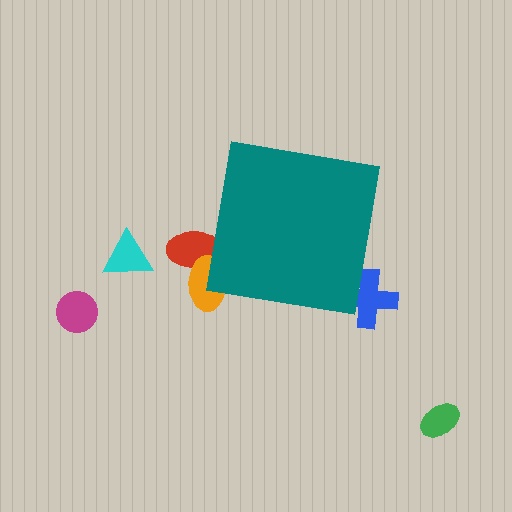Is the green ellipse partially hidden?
No, the green ellipse is fully visible.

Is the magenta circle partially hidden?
No, the magenta circle is fully visible.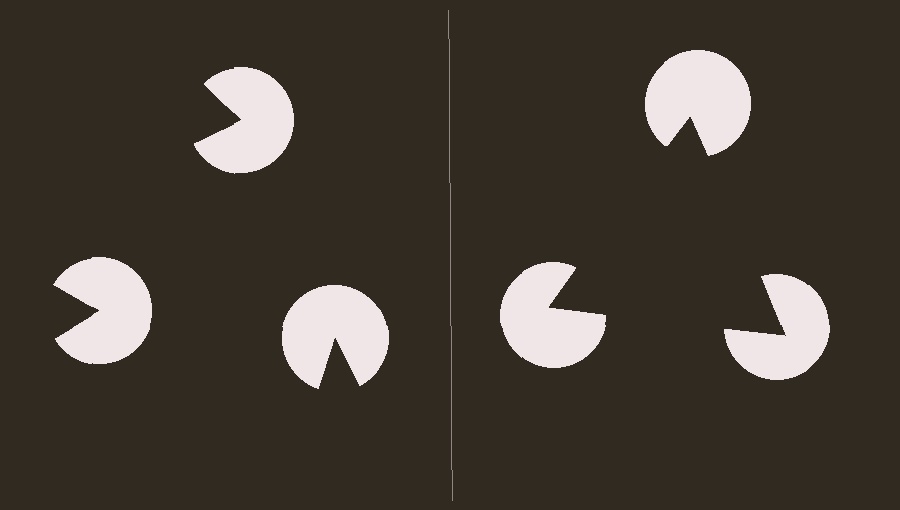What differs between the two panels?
The pac-man discs are positioned identically on both sides; only the wedge orientations differ. On the right they align to a triangle; on the left they are misaligned.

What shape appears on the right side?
An illusory triangle.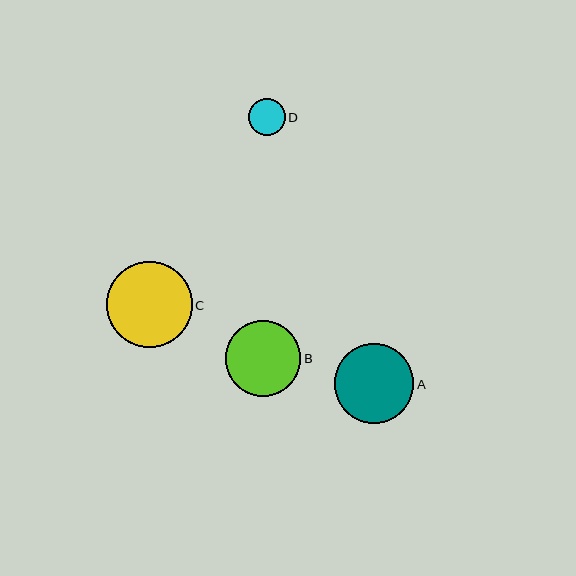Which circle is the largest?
Circle C is the largest with a size of approximately 86 pixels.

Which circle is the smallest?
Circle D is the smallest with a size of approximately 37 pixels.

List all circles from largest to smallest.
From largest to smallest: C, A, B, D.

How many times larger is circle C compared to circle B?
Circle C is approximately 1.1 times the size of circle B.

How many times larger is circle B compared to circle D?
Circle B is approximately 2.0 times the size of circle D.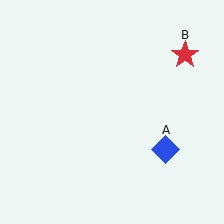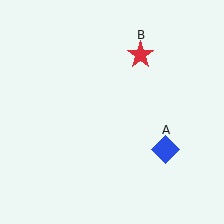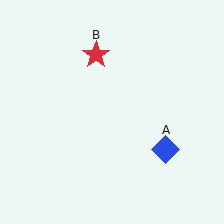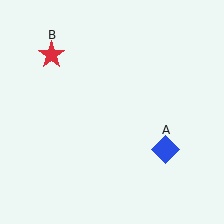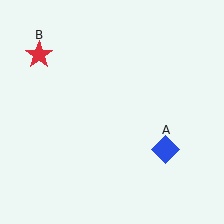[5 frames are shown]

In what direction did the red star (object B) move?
The red star (object B) moved left.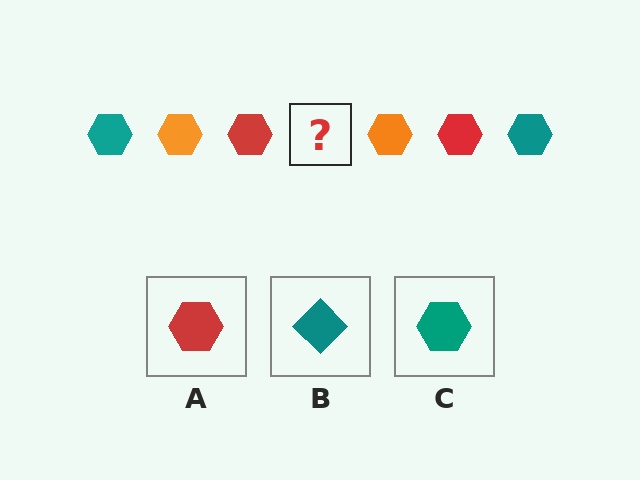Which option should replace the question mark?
Option C.